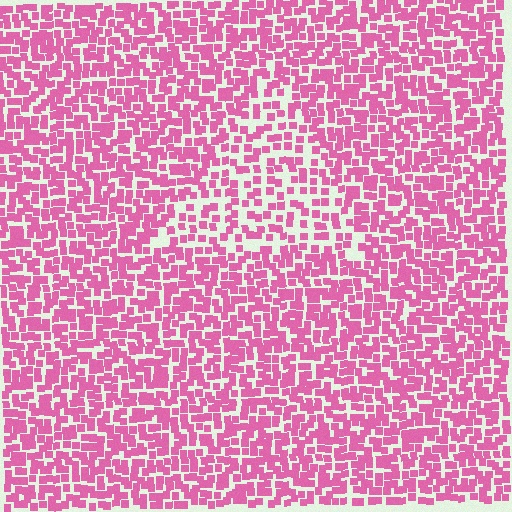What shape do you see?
I see a triangle.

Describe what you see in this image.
The image contains small pink elements arranged at two different densities. A triangle-shaped region is visible where the elements are less densely packed than the surrounding area.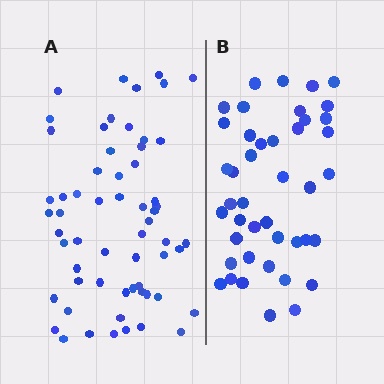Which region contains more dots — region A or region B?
Region A (the left region) has more dots.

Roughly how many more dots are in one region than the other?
Region A has approximately 15 more dots than region B.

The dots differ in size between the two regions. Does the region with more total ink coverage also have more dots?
No. Region B has more total ink coverage because its dots are larger, but region A actually contains more individual dots. Total area can be misleading — the number of items is what matters here.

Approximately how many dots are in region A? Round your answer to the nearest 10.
About 60 dots.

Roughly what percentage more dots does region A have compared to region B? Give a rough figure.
About 40% more.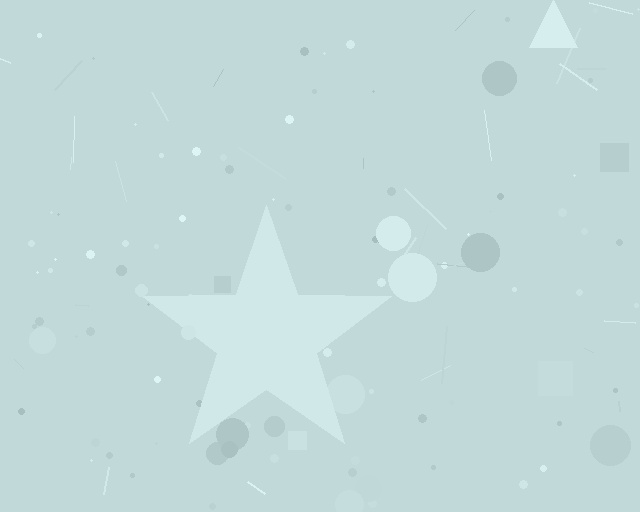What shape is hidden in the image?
A star is hidden in the image.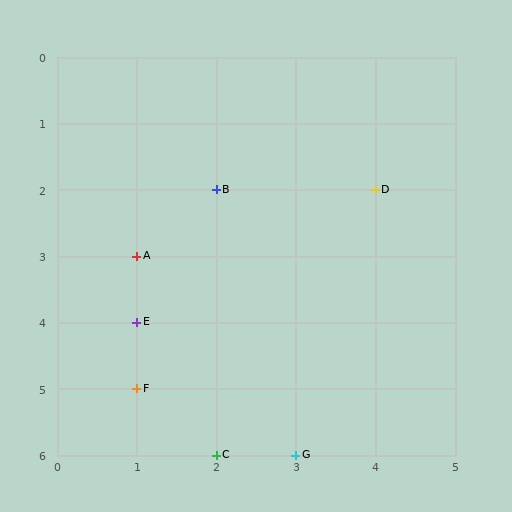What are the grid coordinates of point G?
Point G is at grid coordinates (3, 6).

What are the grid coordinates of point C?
Point C is at grid coordinates (2, 6).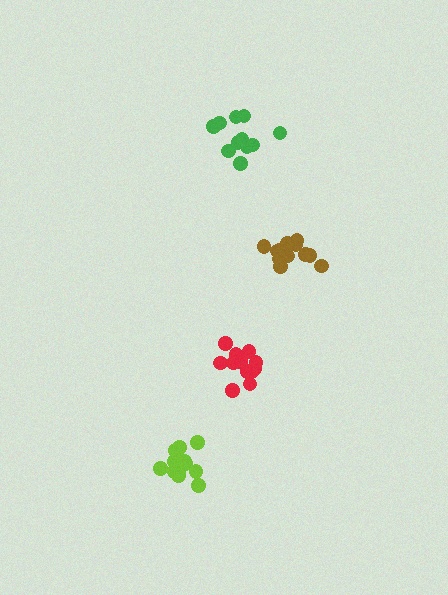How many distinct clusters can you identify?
There are 4 distinct clusters.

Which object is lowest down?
The lime cluster is bottommost.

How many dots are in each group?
Group 1: 11 dots, Group 2: 13 dots, Group 3: 15 dots, Group 4: 12 dots (51 total).